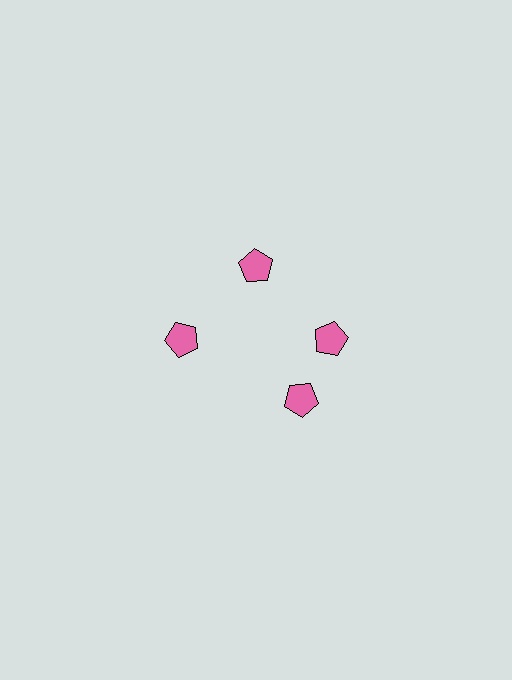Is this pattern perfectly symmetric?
No. The 4 pink pentagons are arranged in a ring, but one element near the 6 o'clock position is rotated out of alignment along the ring, breaking the 4-fold rotational symmetry.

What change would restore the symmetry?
The symmetry would be restored by rotating it back into even spacing with its neighbors so that all 4 pentagons sit at equal angles and equal distance from the center.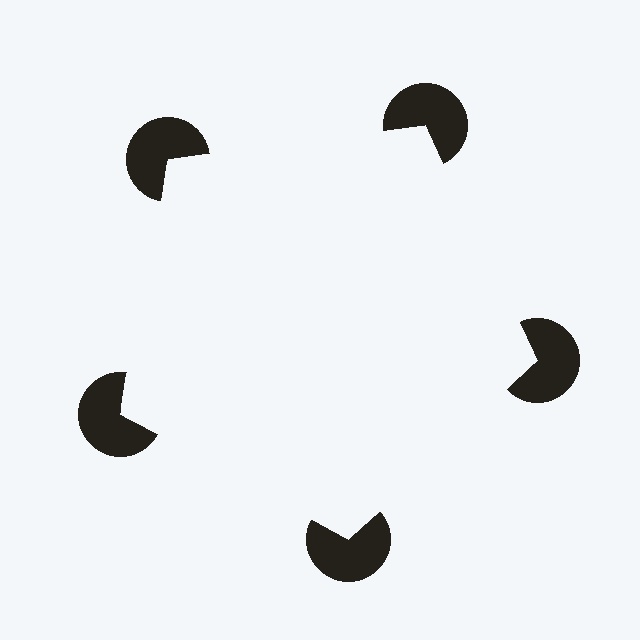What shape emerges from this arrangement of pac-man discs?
An illusory pentagon — its edges are inferred from the aligned wedge cuts in the pac-man discs, not physically drawn.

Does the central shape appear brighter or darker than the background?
It typically appears slightly brighter than the background, even though no actual brightness change is drawn.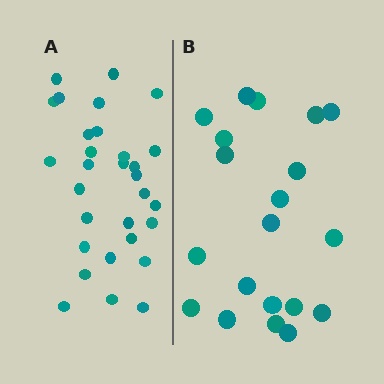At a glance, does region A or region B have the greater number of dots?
Region A (the left region) has more dots.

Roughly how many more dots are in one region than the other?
Region A has roughly 10 or so more dots than region B.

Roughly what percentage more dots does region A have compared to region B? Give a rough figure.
About 50% more.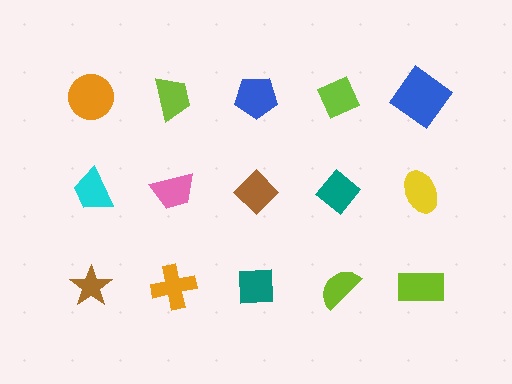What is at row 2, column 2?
A pink trapezoid.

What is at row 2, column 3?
A brown diamond.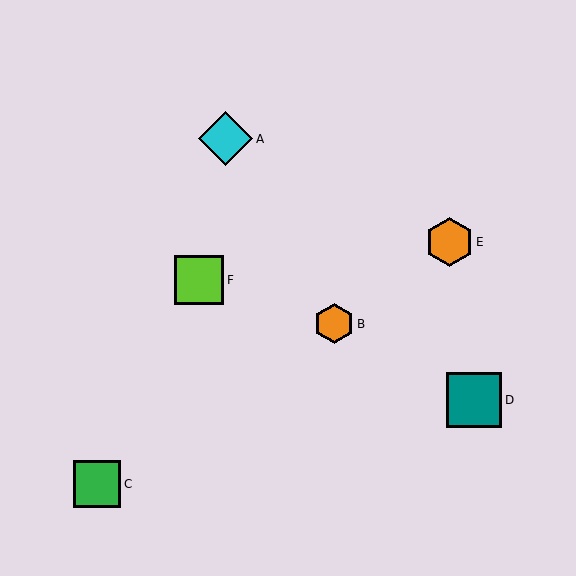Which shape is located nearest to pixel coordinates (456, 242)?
The orange hexagon (labeled E) at (449, 242) is nearest to that location.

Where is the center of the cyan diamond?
The center of the cyan diamond is at (226, 139).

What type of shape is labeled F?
Shape F is a lime square.